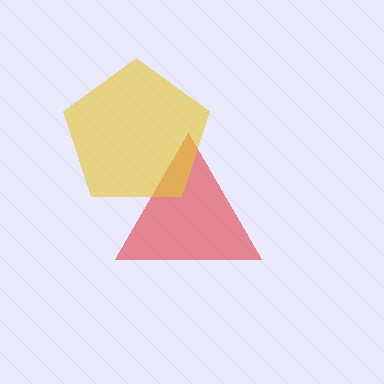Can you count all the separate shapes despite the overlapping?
Yes, there are 2 separate shapes.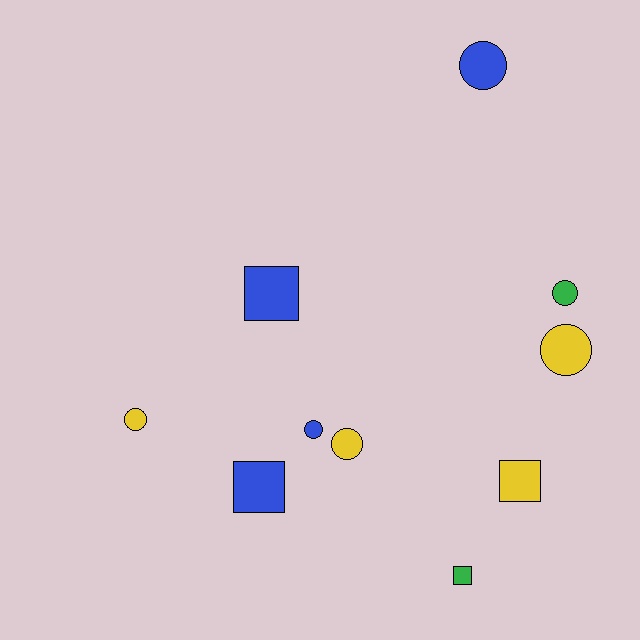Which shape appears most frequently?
Circle, with 6 objects.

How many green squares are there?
There is 1 green square.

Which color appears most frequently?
Yellow, with 4 objects.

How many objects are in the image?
There are 10 objects.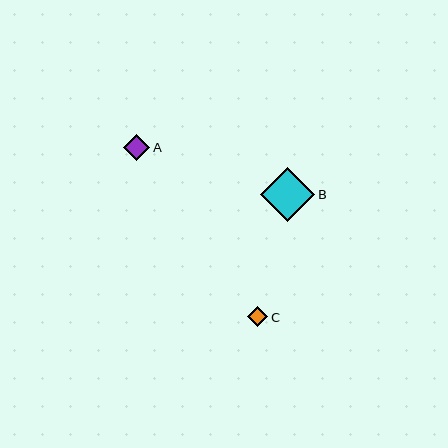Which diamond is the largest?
Diamond B is the largest with a size of approximately 54 pixels.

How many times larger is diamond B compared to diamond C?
Diamond B is approximately 2.6 times the size of diamond C.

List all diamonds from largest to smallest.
From largest to smallest: B, A, C.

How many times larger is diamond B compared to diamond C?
Diamond B is approximately 2.6 times the size of diamond C.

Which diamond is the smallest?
Diamond C is the smallest with a size of approximately 21 pixels.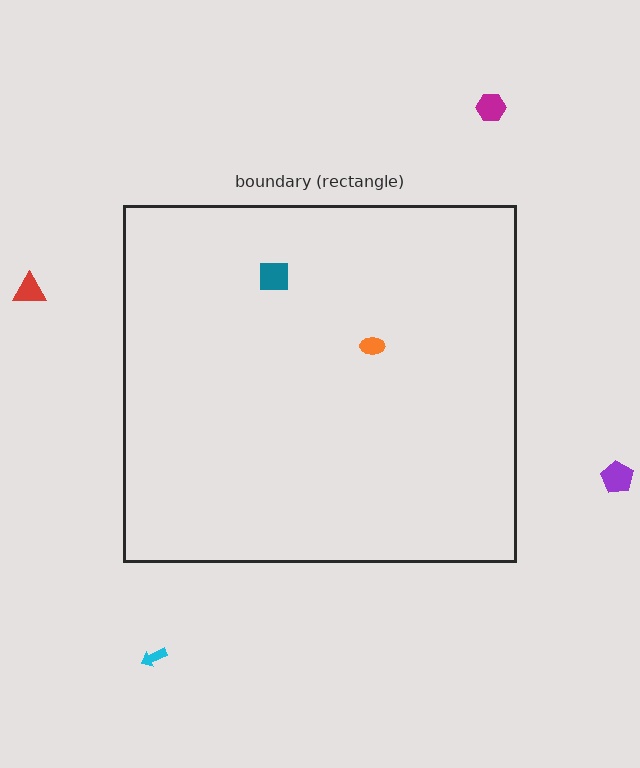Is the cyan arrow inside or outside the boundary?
Outside.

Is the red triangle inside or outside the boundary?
Outside.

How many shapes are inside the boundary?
2 inside, 4 outside.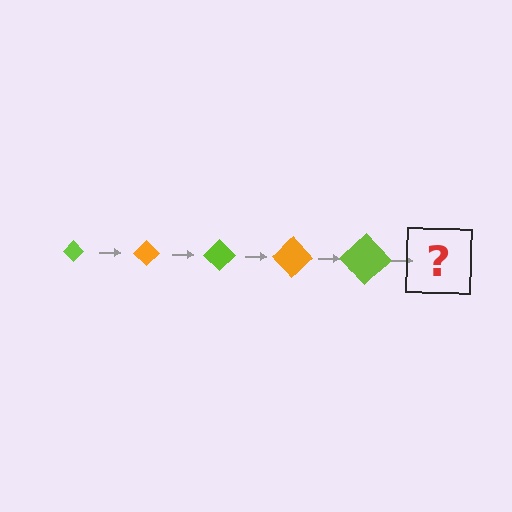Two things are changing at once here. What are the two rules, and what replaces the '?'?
The two rules are that the diamond grows larger each step and the color cycles through lime and orange. The '?' should be an orange diamond, larger than the previous one.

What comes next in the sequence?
The next element should be an orange diamond, larger than the previous one.